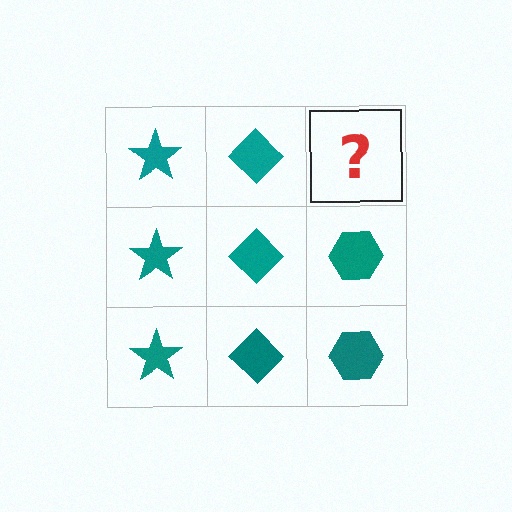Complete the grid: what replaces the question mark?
The question mark should be replaced with a teal hexagon.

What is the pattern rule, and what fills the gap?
The rule is that each column has a consistent shape. The gap should be filled with a teal hexagon.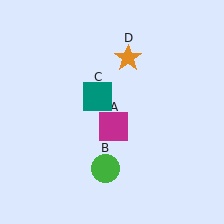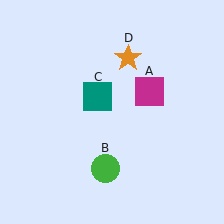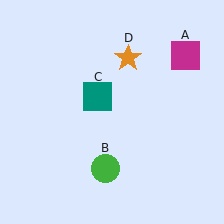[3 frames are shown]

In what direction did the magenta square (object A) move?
The magenta square (object A) moved up and to the right.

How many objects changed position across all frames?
1 object changed position: magenta square (object A).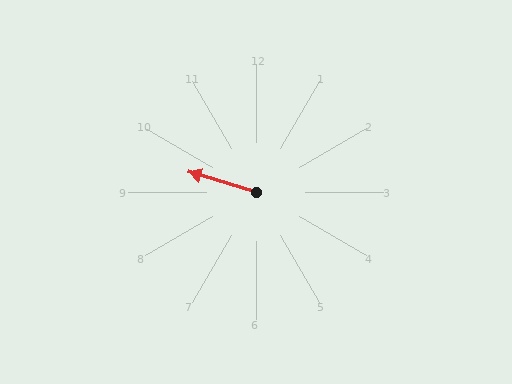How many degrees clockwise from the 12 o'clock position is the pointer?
Approximately 287 degrees.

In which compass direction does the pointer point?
West.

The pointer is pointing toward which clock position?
Roughly 10 o'clock.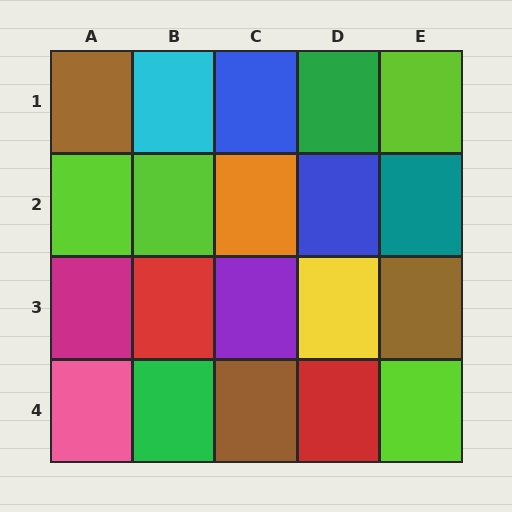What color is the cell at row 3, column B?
Red.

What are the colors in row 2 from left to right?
Lime, lime, orange, blue, teal.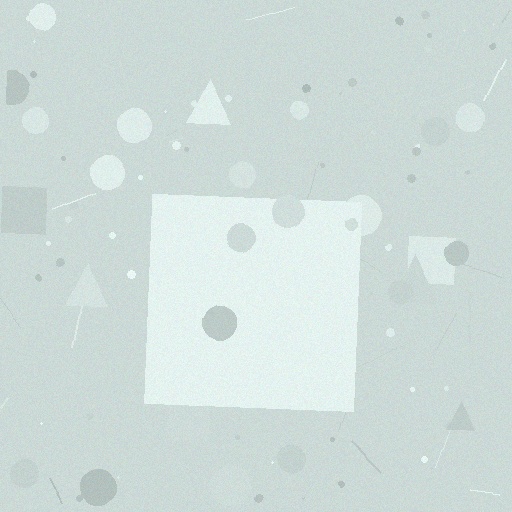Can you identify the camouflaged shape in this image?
The camouflaged shape is a square.